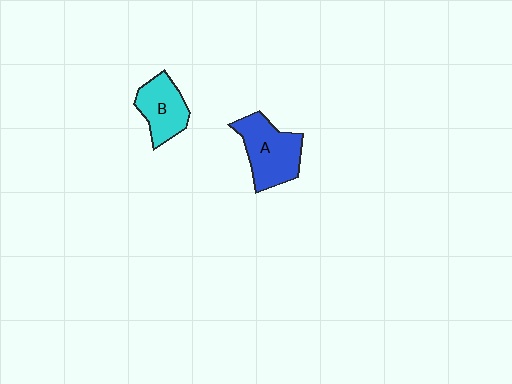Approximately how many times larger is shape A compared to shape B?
Approximately 1.3 times.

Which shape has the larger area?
Shape A (blue).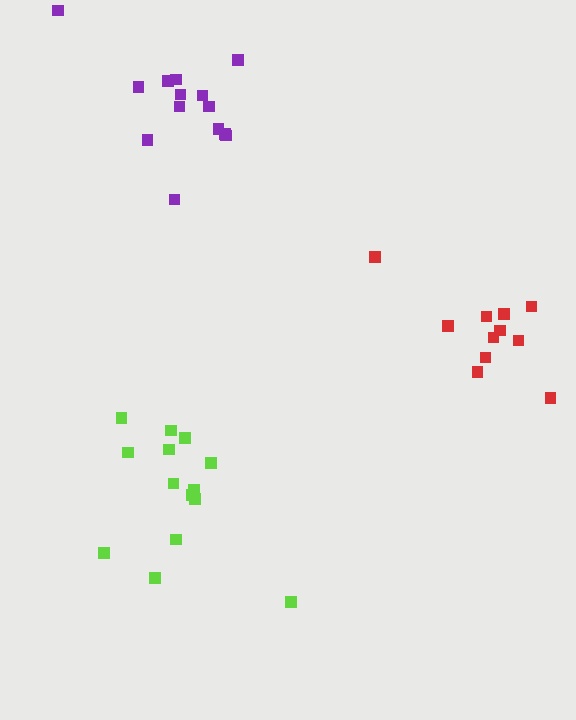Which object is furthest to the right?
The red cluster is rightmost.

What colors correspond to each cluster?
The clusters are colored: lime, red, purple.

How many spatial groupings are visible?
There are 3 spatial groupings.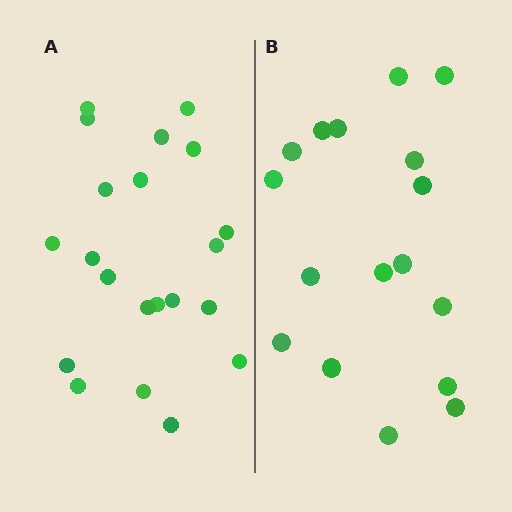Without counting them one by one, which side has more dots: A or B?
Region A (the left region) has more dots.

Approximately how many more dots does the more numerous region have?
Region A has about 4 more dots than region B.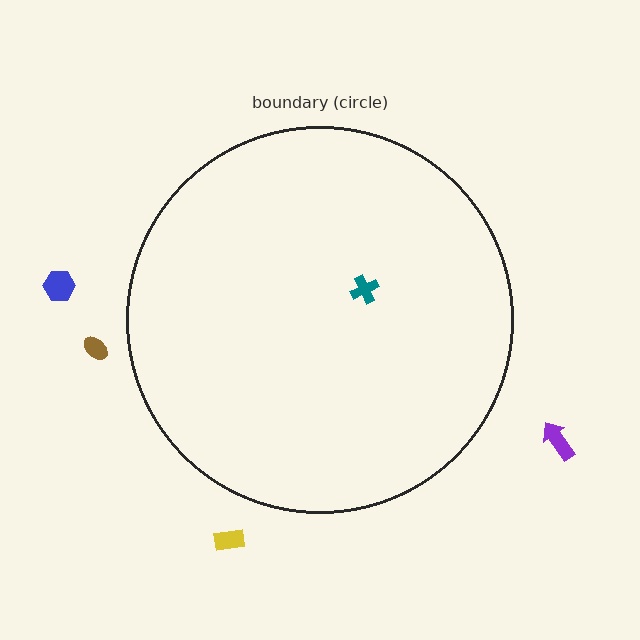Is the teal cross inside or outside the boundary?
Inside.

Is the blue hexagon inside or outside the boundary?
Outside.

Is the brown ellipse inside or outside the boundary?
Outside.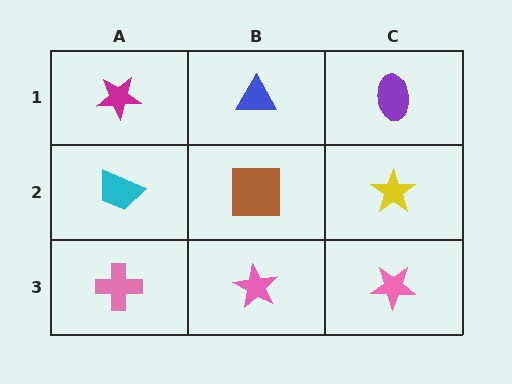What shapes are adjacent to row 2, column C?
A purple ellipse (row 1, column C), a pink star (row 3, column C), a brown square (row 2, column B).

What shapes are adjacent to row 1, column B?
A brown square (row 2, column B), a magenta star (row 1, column A), a purple ellipse (row 1, column C).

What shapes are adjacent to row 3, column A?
A cyan trapezoid (row 2, column A), a pink star (row 3, column B).